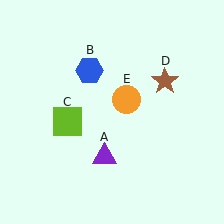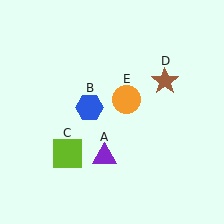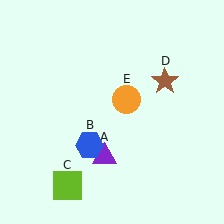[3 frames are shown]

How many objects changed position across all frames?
2 objects changed position: blue hexagon (object B), lime square (object C).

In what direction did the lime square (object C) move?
The lime square (object C) moved down.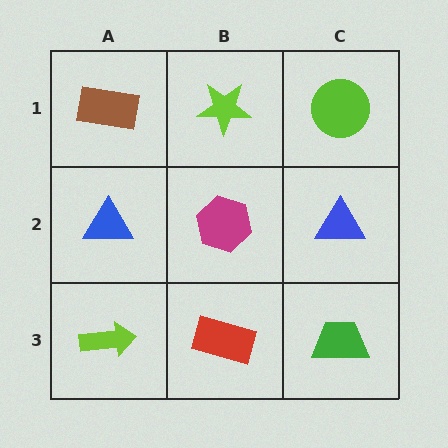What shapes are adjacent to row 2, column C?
A lime circle (row 1, column C), a green trapezoid (row 3, column C), a magenta hexagon (row 2, column B).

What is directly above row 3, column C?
A blue triangle.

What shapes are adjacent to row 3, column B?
A magenta hexagon (row 2, column B), a lime arrow (row 3, column A), a green trapezoid (row 3, column C).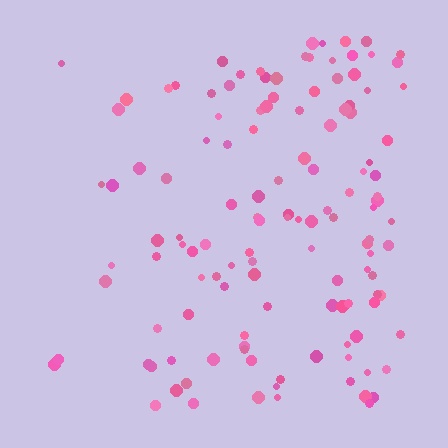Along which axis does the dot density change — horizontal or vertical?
Horizontal.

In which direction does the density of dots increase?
From left to right, with the right side densest.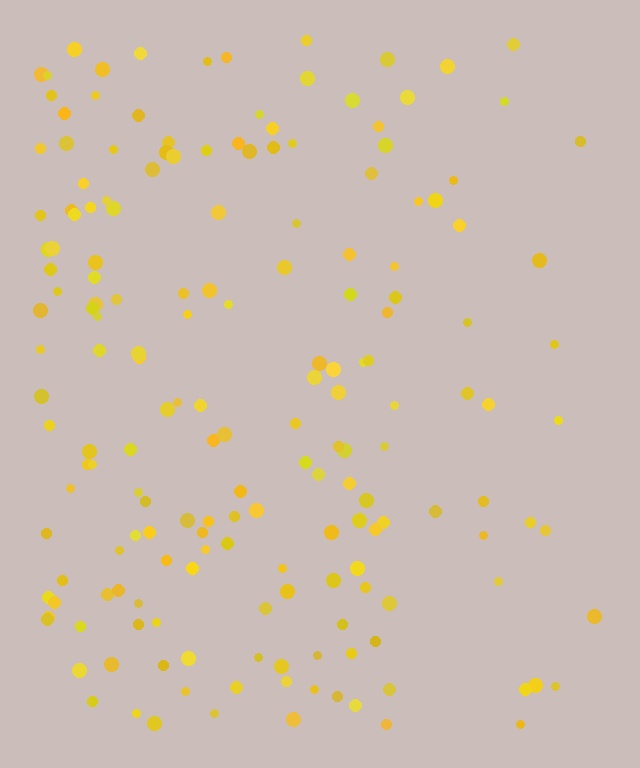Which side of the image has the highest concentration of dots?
The left.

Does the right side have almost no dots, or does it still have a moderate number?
Still a moderate number, just noticeably fewer than the left.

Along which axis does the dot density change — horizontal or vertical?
Horizontal.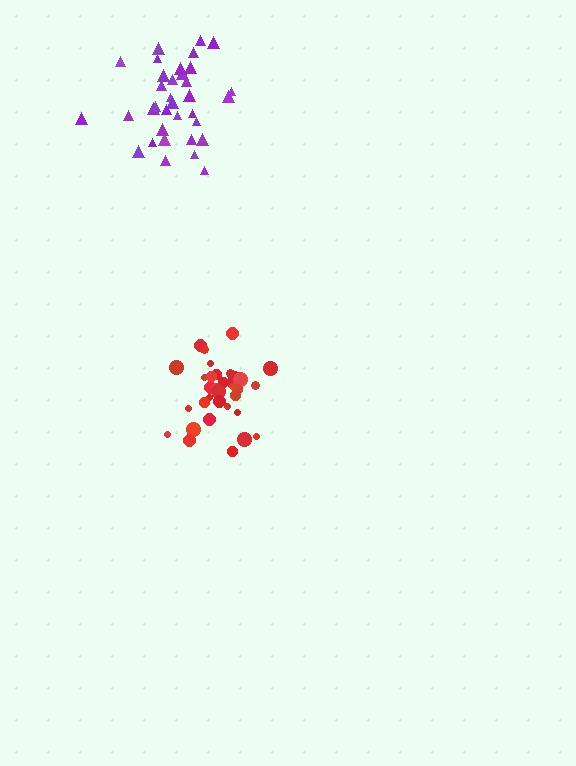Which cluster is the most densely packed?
Red.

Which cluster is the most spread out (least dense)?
Purple.